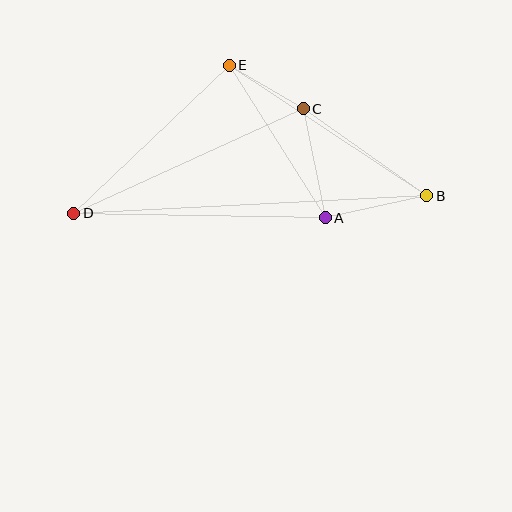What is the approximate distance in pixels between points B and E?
The distance between B and E is approximately 237 pixels.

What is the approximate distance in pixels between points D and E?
The distance between D and E is approximately 214 pixels.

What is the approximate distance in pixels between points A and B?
The distance between A and B is approximately 104 pixels.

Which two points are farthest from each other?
Points B and D are farthest from each other.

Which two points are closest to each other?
Points C and E are closest to each other.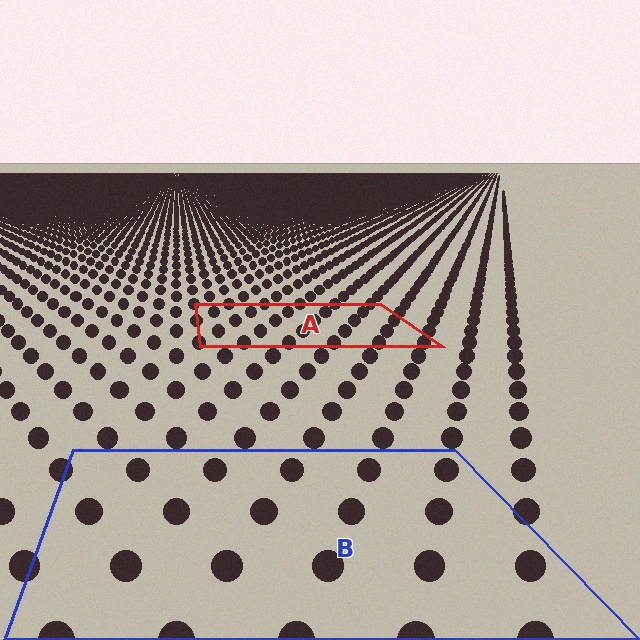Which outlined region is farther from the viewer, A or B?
Region A is farther from the viewer — the texture elements inside it appear smaller and more densely packed.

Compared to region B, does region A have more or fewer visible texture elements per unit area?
Region A has more texture elements per unit area — they are packed more densely because it is farther away.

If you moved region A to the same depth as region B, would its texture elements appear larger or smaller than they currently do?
They would appear larger. At a closer depth, the same texture elements are projected at a bigger on-screen size.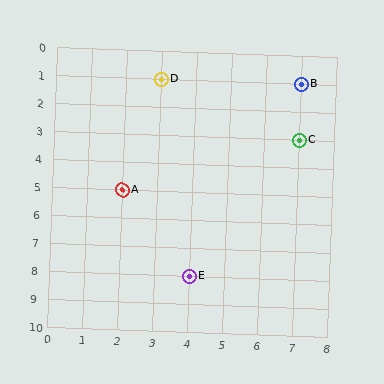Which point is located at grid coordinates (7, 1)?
Point B is at (7, 1).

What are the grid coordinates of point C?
Point C is at grid coordinates (7, 3).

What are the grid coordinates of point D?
Point D is at grid coordinates (3, 1).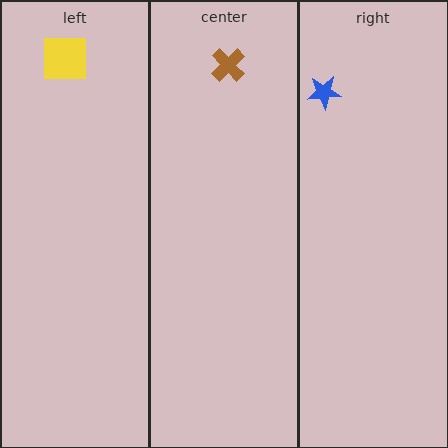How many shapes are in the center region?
1.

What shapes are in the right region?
The blue star.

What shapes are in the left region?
The yellow square.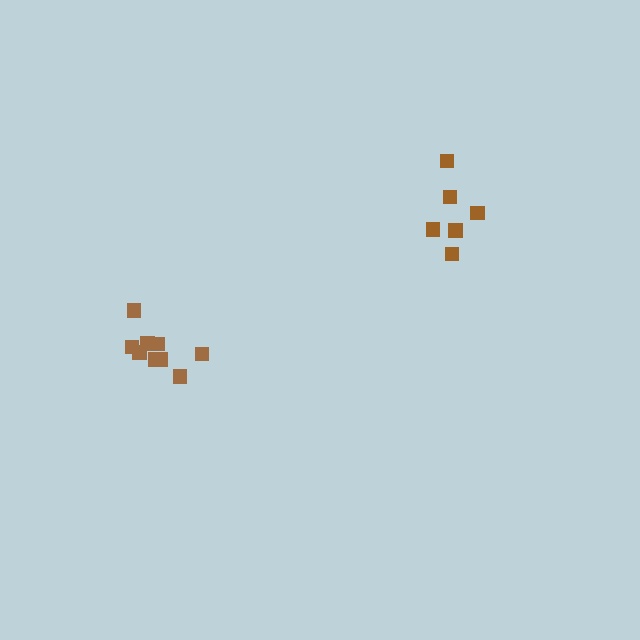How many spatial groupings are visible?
There are 2 spatial groupings.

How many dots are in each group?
Group 1: 6 dots, Group 2: 9 dots (15 total).